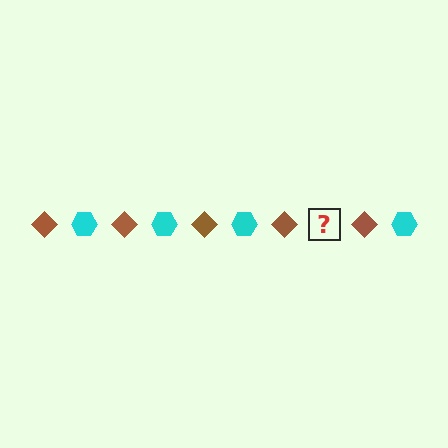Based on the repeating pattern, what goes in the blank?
The blank should be a cyan hexagon.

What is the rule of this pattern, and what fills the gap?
The rule is that the pattern alternates between brown diamond and cyan hexagon. The gap should be filled with a cyan hexagon.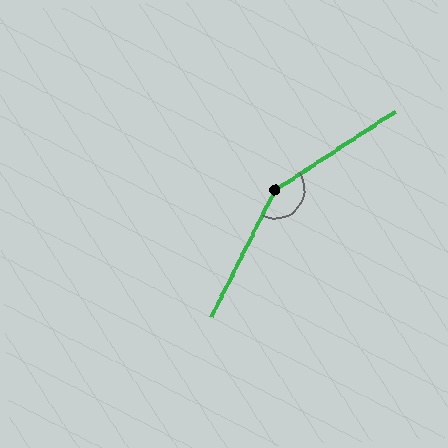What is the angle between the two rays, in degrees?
Approximately 150 degrees.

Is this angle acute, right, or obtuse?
It is obtuse.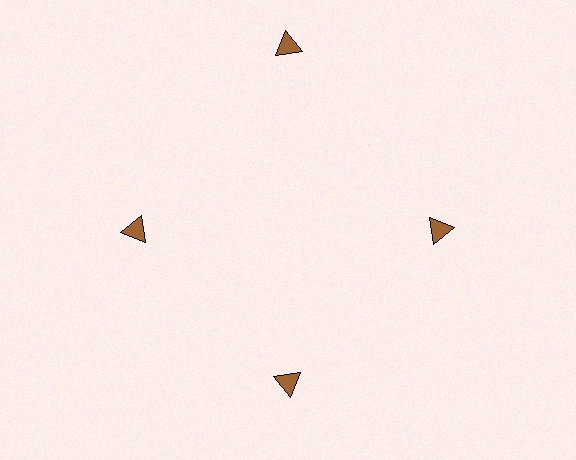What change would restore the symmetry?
The symmetry would be restored by moving it inward, back onto the ring so that all 4 triangles sit at equal angles and equal distance from the center.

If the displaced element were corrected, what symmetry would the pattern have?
It would have 4-fold rotational symmetry — the pattern would map onto itself every 90 degrees.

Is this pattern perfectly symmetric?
No. The 4 brown triangles are arranged in a ring, but one element near the 12 o'clock position is pushed outward from the center, breaking the 4-fold rotational symmetry.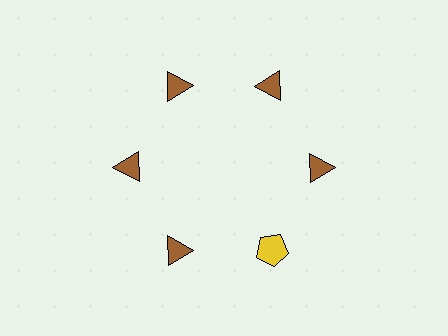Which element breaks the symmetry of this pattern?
The yellow pentagon at roughly the 5 o'clock position breaks the symmetry. All other shapes are brown triangles.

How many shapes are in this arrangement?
There are 6 shapes arranged in a ring pattern.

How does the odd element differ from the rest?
It differs in both color (yellow instead of brown) and shape (pentagon instead of triangle).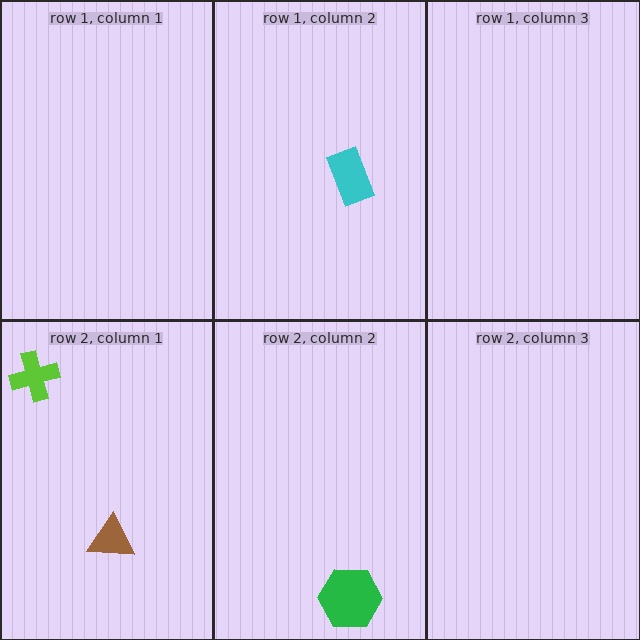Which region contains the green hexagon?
The row 2, column 2 region.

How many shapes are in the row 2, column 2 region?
1.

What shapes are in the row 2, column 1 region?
The lime cross, the brown triangle.